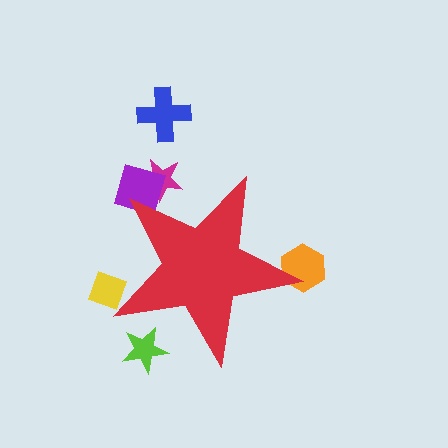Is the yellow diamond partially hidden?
Yes, the yellow diamond is partially hidden behind the red star.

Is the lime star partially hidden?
Yes, the lime star is partially hidden behind the red star.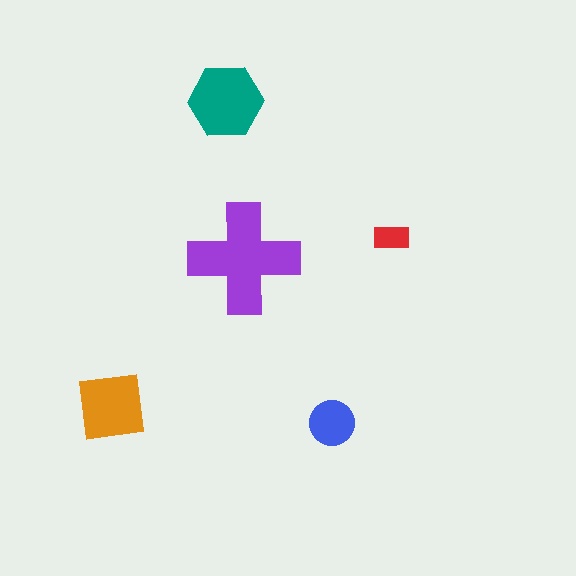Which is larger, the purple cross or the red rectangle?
The purple cross.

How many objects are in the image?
There are 5 objects in the image.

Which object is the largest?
The purple cross.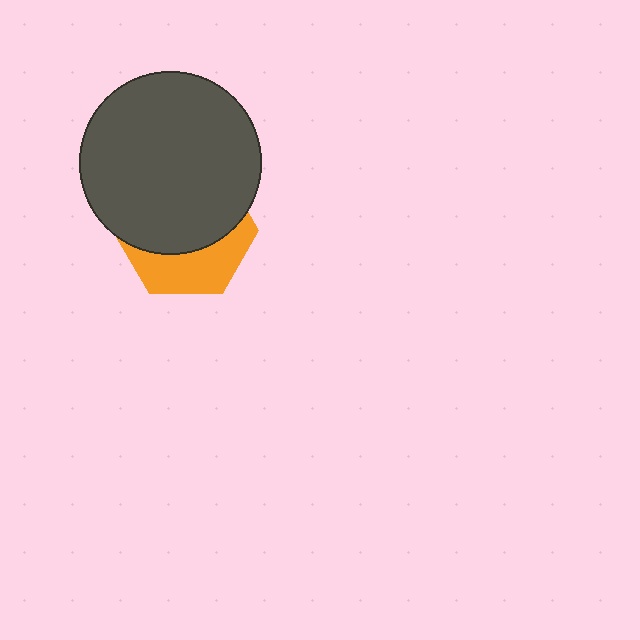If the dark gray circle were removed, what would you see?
You would see the complete orange hexagon.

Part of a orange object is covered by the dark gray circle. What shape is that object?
It is a hexagon.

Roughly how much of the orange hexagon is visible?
A small part of it is visible (roughly 37%).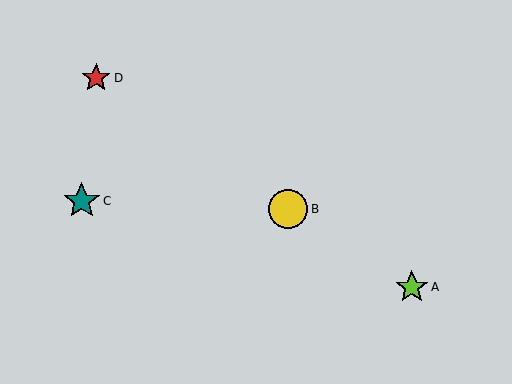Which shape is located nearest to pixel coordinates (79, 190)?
The teal star (labeled C) at (82, 201) is nearest to that location.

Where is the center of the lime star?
The center of the lime star is at (412, 287).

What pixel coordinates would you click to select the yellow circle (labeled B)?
Click at (288, 209) to select the yellow circle B.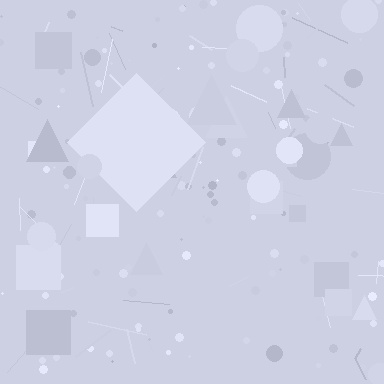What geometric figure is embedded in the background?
A diamond is embedded in the background.